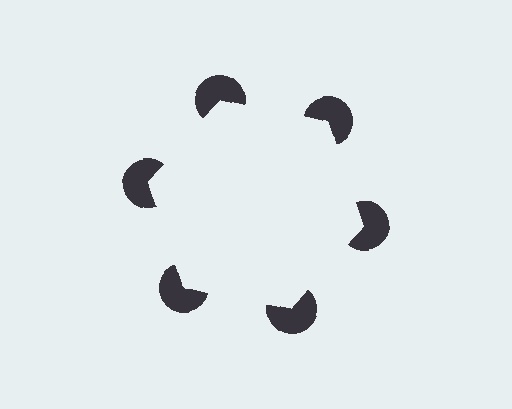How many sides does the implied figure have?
6 sides.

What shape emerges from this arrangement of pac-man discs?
An illusory hexagon — its edges are inferred from the aligned wedge cuts in the pac-man discs, not physically drawn.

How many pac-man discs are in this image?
There are 6 — one at each vertex of the illusory hexagon.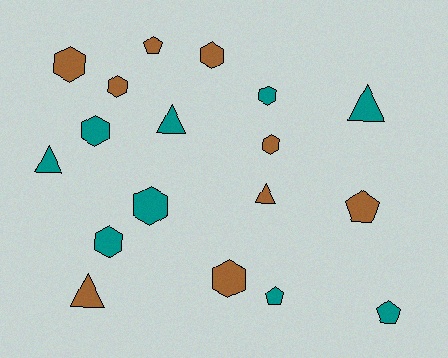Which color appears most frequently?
Teal, with 9 objects.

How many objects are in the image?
There are 18 objects.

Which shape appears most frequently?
Hexagon, with 9 objects.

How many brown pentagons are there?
There are 2 brown pentagons.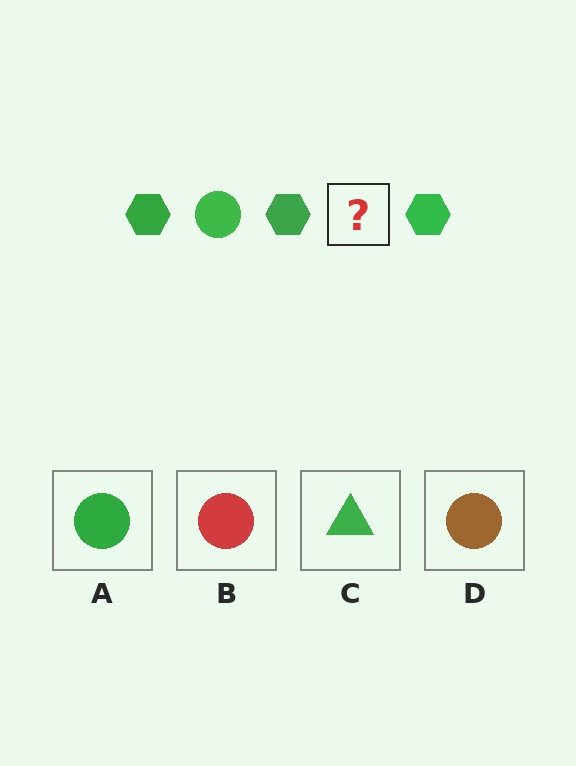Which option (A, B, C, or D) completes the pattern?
A.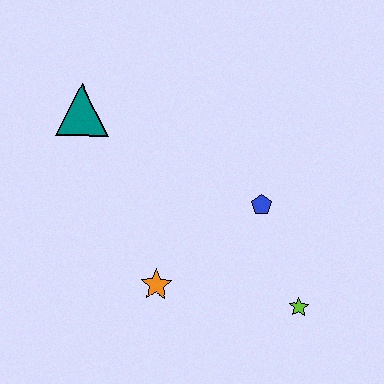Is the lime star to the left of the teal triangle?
No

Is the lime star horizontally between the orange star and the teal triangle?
No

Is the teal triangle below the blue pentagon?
No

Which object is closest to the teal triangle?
The orange star is closest to the teal triangle.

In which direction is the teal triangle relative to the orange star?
The teal triangle is above the orange star.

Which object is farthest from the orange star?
The teal triangle is farthest from the orange star.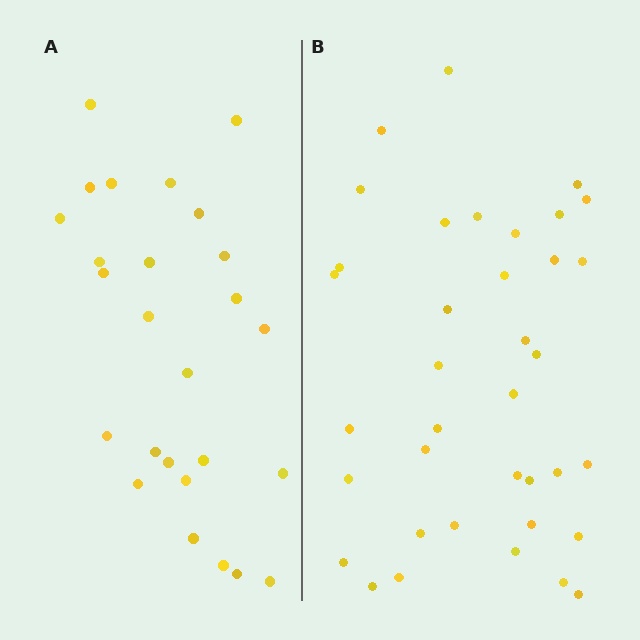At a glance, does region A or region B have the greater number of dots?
Region B (the right region) has more dots.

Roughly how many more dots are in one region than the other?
Region B has roughly 12 or so more dots than region A.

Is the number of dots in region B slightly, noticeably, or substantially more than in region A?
Region B has noticeably more, but not dramatically so. The ratio is roughly 1.4 to 1.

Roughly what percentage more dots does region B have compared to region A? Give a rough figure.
About 40% more.